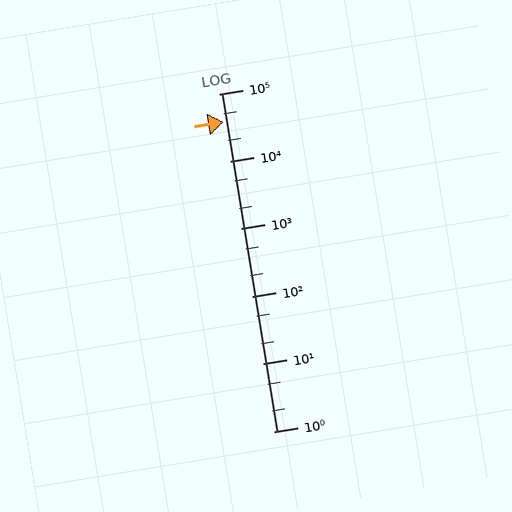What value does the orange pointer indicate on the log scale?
The pointer indicates approximately 38000.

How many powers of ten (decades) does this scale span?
The scale spans 5 decades, from 1 to 100000.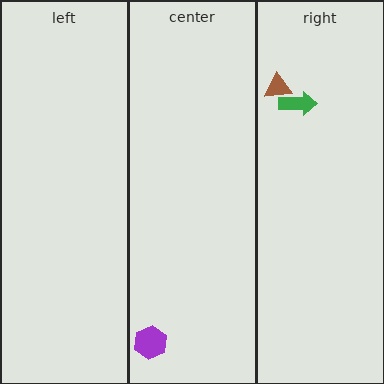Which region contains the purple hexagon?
The center region.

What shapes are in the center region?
The purple hexagon.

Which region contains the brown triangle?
The right region.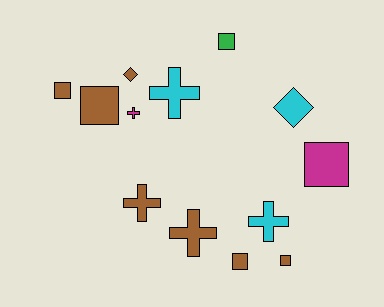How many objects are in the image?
There are 13 objects.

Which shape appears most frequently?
Square, with 6 objects.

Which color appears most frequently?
Brown, with 7 objects.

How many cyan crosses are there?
There are 2 cyan crosses.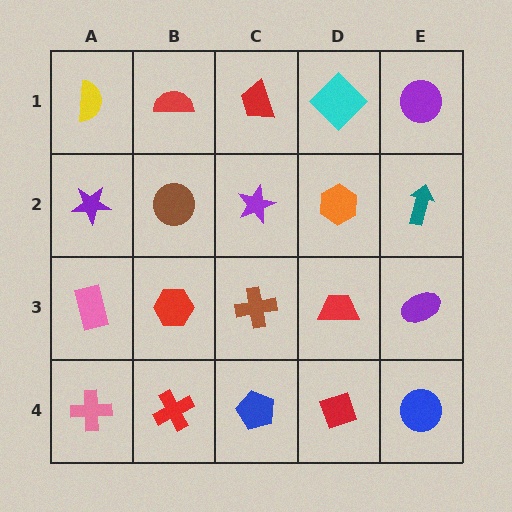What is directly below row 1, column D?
An orange hexagon.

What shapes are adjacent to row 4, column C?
A brown cross (row 3, column C), a red cross (row 4, column B), a red diamond (row 4, column D).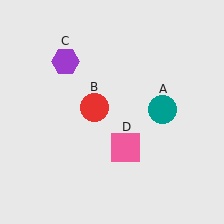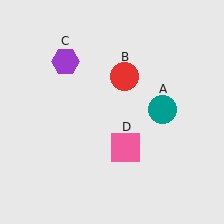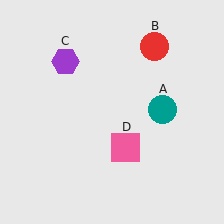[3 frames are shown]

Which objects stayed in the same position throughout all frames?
Teal circle (object A) and purple hexagon (object C) and pink square (object D) remained stationary.